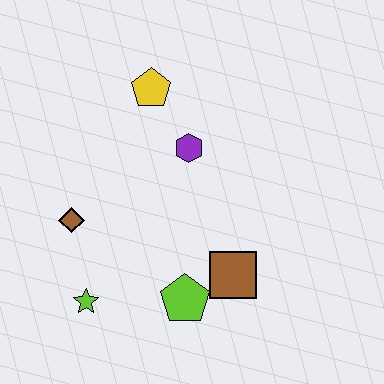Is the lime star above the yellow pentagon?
No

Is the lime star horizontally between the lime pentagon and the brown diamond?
Yes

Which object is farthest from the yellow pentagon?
The lime star is farthest from the yellow pentagon.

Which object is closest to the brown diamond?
The lime star is closest to the brown diamond.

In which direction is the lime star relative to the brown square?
The lime star is to the left of the brown square.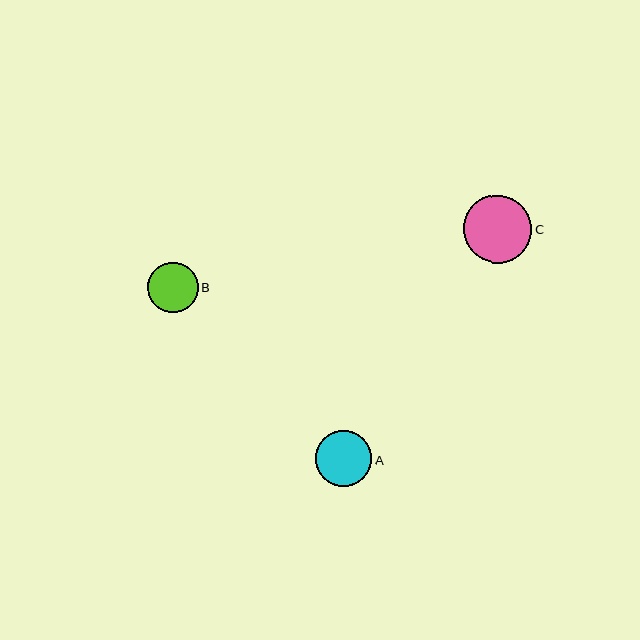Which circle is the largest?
Circle C is the largest with a size of approximately 68 pixels.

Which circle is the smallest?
Circle B is the smallest with a size of approximately 50 pixels.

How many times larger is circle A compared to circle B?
Circle A is approximately 1.1 times the size of circle B.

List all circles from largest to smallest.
From largest to smallest: C, A, B.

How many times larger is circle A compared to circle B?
Circle A is approximately 1.1 times the size of circle B.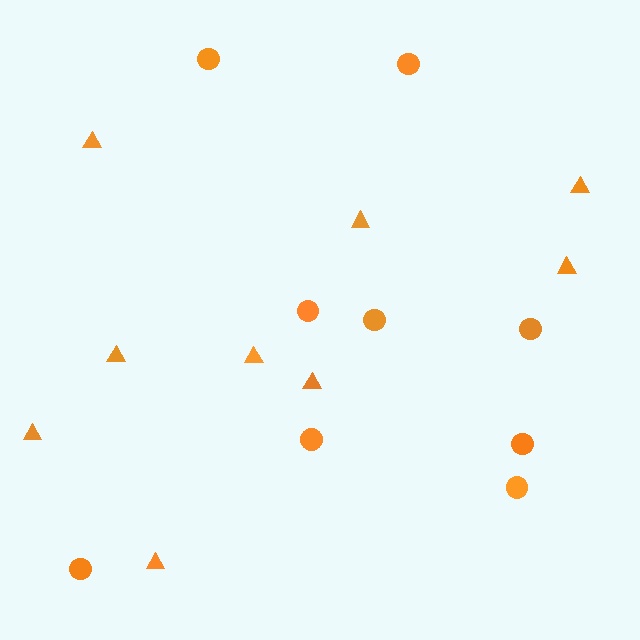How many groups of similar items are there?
There are 2 groups: one group of triangles (9) and one group of circles (9).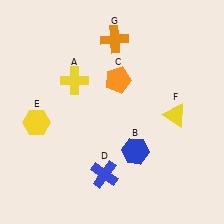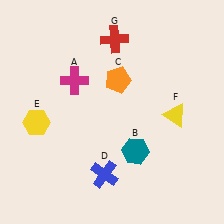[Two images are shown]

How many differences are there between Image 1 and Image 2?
There are 3 differences between the two images.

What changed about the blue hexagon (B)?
In Image 1, B is blue. In Image 2, it changed to teal.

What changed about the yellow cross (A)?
In Image 1, A is yellow. In Image 2, it changed to magenta.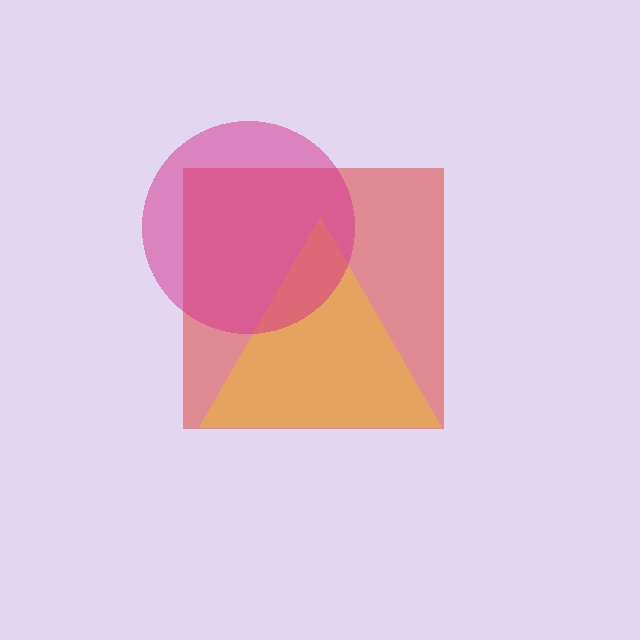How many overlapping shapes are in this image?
There are 3 overlapping shapes in the image.